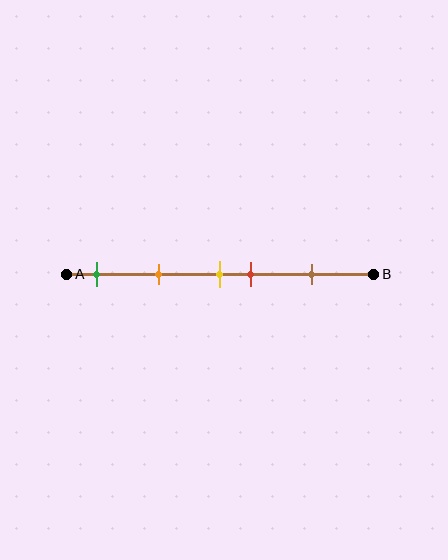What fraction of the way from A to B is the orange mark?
The orange mark is approximately 30% (0.3) of the way from A to B.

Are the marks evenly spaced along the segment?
No, the marks are not evenly spaced.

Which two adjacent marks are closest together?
The yellow and red marks are the closest adjacent pair.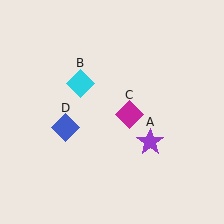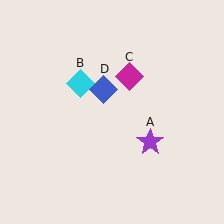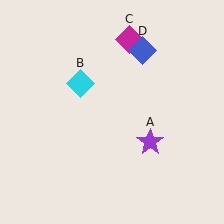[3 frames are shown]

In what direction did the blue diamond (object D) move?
The blue diamond (object D) moved up and to the right.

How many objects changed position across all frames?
2 objects changed position: magenta diamond (object C), blue diamond (object D).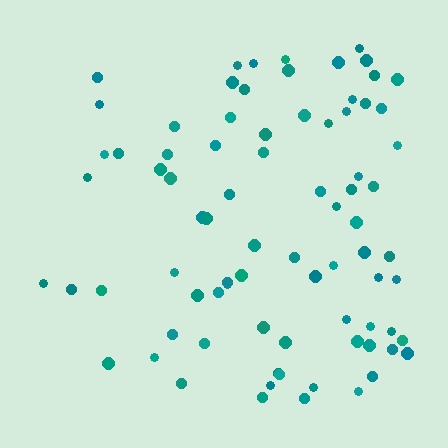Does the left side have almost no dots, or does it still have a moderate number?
Still a moderate number, just noticeably fewer than the right.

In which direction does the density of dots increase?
From left to right, with the right side densest.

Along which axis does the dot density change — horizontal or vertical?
Horizontal.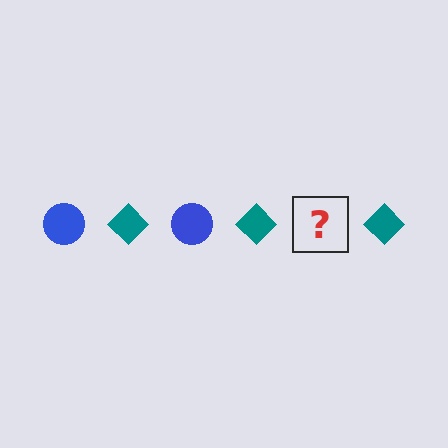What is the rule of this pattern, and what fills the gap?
The rule is that the pattern alternates between blue circle and teal diamond. The gap should be filled with a blue circle.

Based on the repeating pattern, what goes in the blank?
The blank should be a blue circle.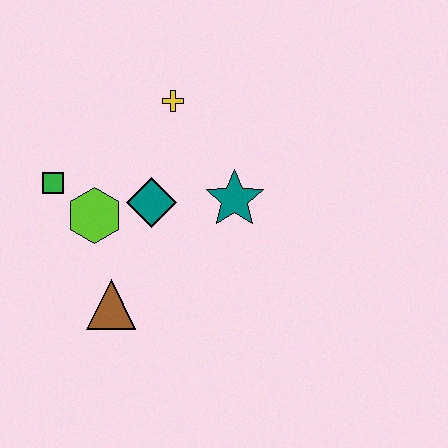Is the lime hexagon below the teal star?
Yes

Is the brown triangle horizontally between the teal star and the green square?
Yes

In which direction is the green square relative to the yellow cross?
The green square is to the left of the yellow cross.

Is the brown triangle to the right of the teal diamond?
No